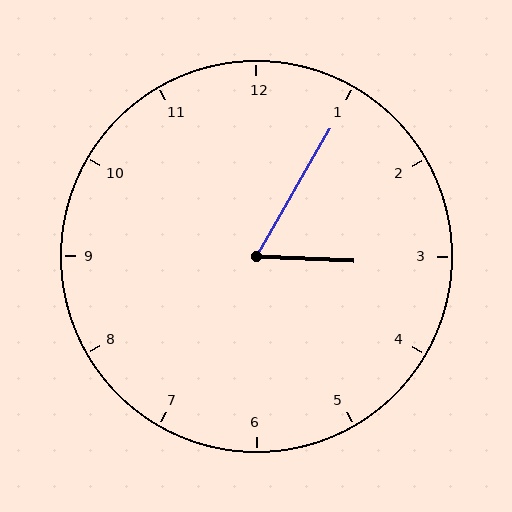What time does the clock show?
3:05.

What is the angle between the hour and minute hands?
Approximately 62 degrees.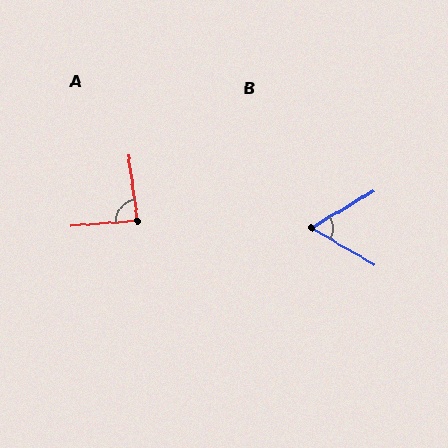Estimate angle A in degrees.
Approximately 87 degrees.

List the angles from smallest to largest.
B (61°), A (87°).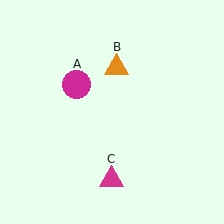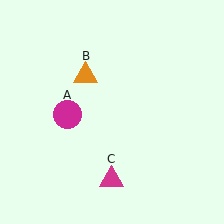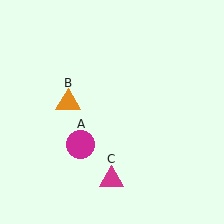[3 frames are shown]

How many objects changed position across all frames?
2 objects changed position: magenta circle (object A), orange triangle (object B).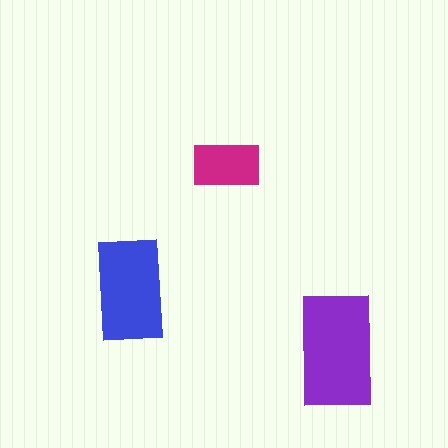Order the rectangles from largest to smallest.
the purple one, the blue one, the magenta one.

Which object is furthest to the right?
The purple rectangle is rightmost.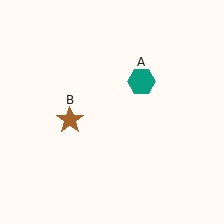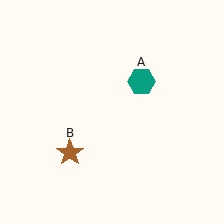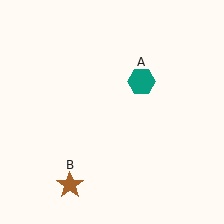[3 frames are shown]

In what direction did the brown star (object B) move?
The brown star (object B) moved down.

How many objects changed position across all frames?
1 object changed position: brown star (object B).